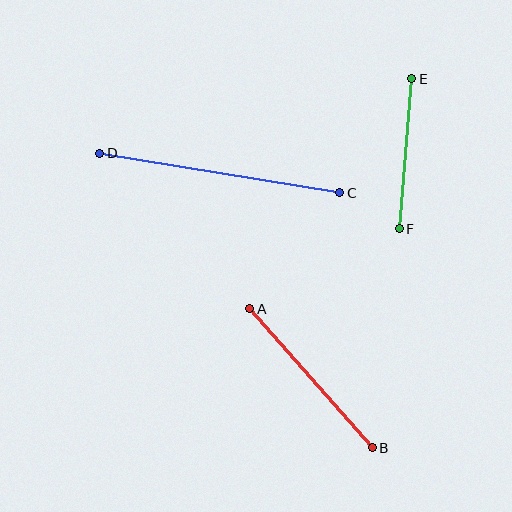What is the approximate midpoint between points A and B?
The midpoint is at approximately (311, 378) pixels.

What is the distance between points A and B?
The distance is approximately 185 pixels.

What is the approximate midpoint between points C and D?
The midpoint is at approximately (220, 173) pixels.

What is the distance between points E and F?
The distance is approximately 151 pixels.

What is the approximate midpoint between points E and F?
The midpoint is at approximately (406, 154) pixels.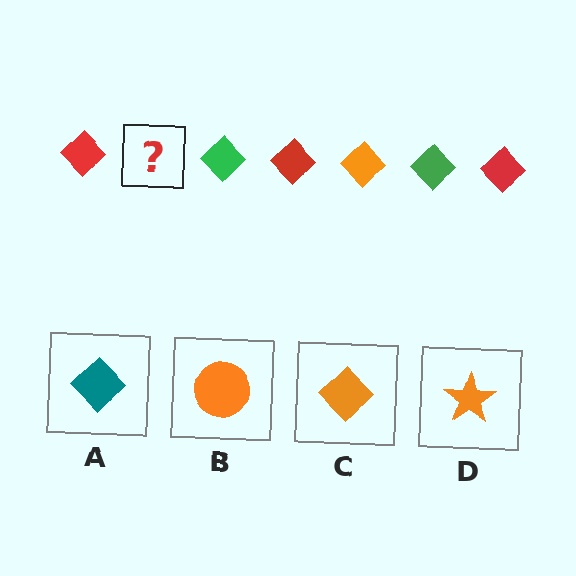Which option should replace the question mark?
Option C.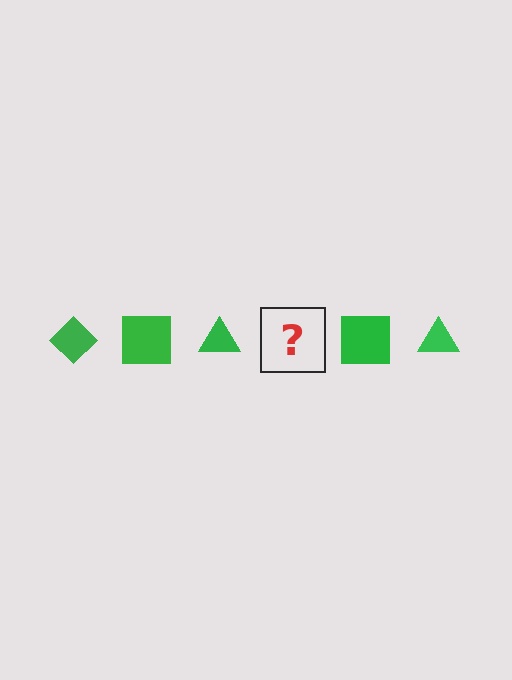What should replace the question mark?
The question mark should be replaced with a green diamond.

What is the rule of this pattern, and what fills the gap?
The rule is that the pattern cycles through diamond, square, triangle shapes in green. The gap should be filled with a green diamond.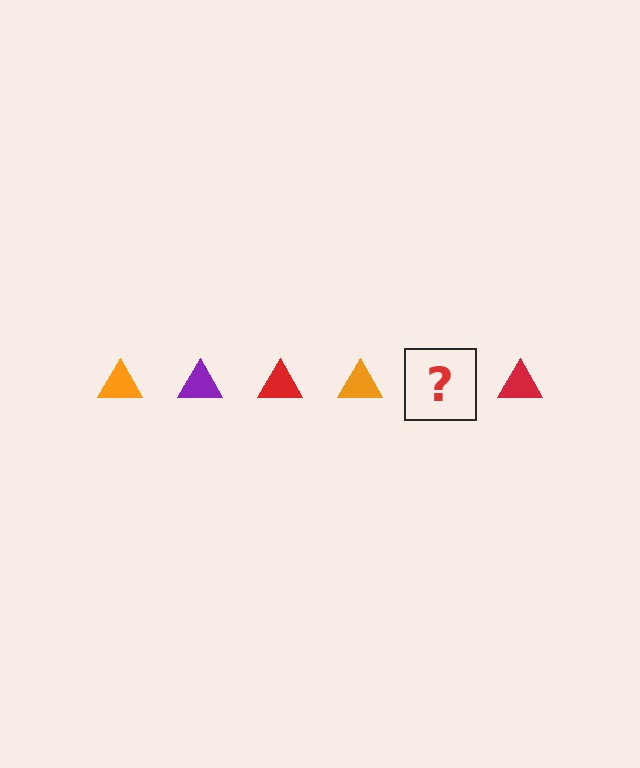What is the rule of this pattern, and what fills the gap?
The rule is that the pattern cycles through orange, purple, red triangles. The gap should be filled with a purple triangle.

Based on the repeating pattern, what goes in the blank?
The blank should be a purple triangle.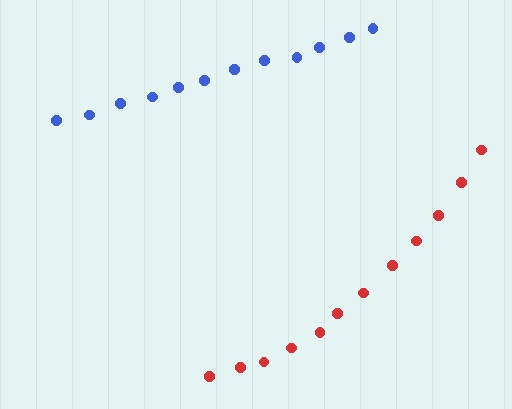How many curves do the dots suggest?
There are 2 distinct paths.